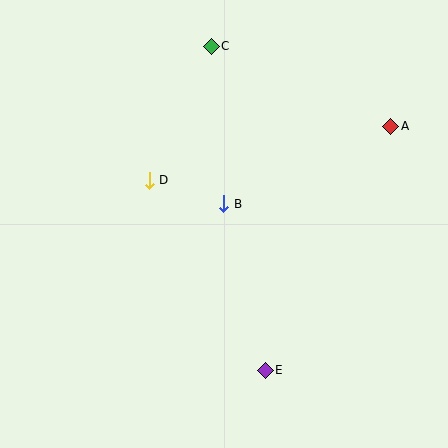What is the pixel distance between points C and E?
The distance between C and E is 329 pixels.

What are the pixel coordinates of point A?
Point A is at (391, 126).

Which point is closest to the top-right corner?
Point A is closest to the top-right corner.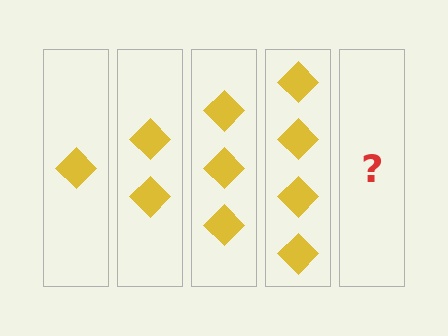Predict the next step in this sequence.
The next step is 5 diamonds.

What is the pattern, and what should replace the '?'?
The pattern is that each step adds one more diamond. The '?' should be 5 diamonds.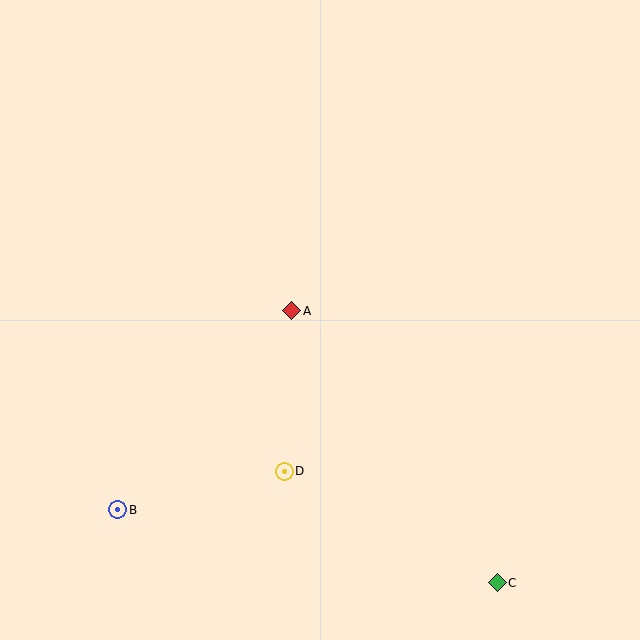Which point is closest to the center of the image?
Point A at (292, 311) is closest to the center.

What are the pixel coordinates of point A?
Point A is at (292, 311).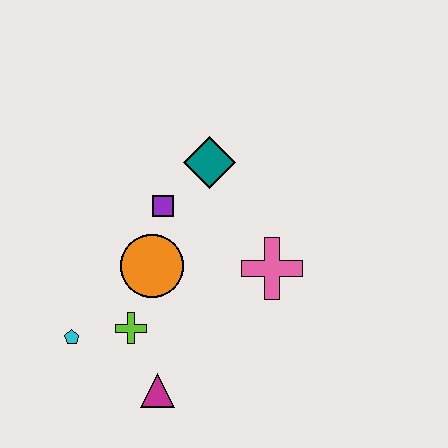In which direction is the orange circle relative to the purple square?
The orange circle is below the purple square.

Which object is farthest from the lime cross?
The teal diamond is farthest from the lime cross.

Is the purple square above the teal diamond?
No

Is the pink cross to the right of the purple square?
Yes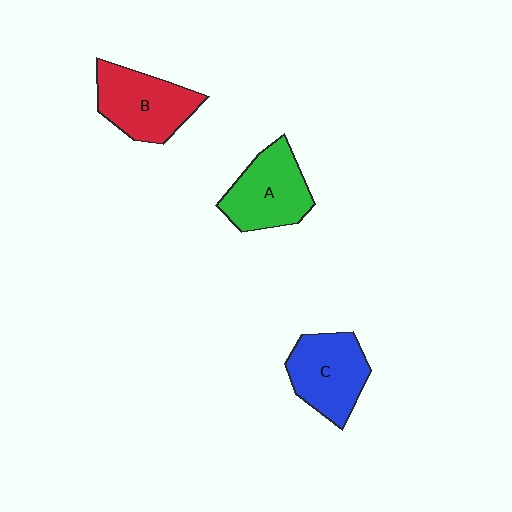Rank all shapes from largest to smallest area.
From largest to smallest: B (red), A (green), C (blue).